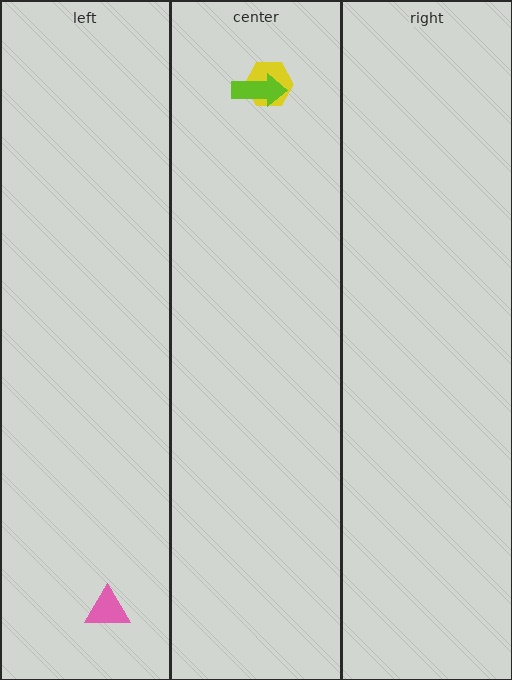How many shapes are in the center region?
2.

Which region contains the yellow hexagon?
The center region.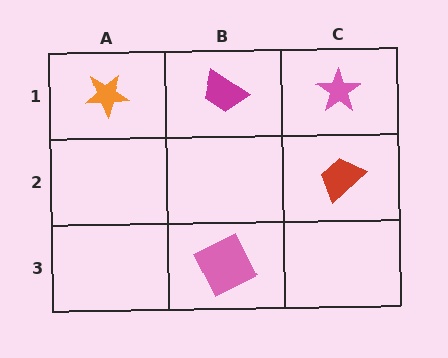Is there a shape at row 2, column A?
No, that cell is empty.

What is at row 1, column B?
A magenta trapezoid.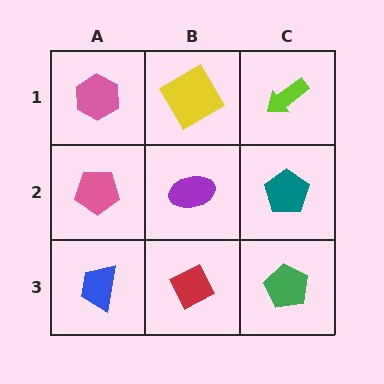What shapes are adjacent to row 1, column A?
A pink pentagon (row 2, column A), a yellow diamond (row 1, column B).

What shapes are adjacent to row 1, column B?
A purple ellipse (row 2, column B), a pink hexagon (row 1, column A), a lime arrow (row 1, column C).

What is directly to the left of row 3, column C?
A red diamond.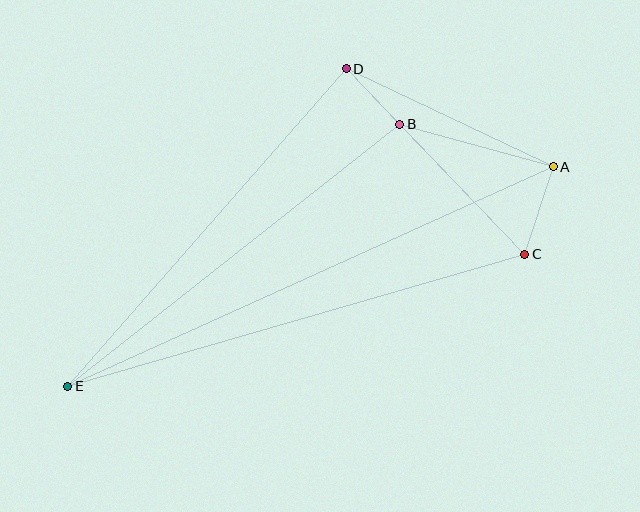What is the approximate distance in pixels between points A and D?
The distance between A and D is approximately 229 pixels.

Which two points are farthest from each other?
Points A and E are farthest from each other.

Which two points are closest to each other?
Points B and D are closest to each other.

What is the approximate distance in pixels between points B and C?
The distance between B and C is approximately 180 pixels.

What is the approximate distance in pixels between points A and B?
The distance between A and B is approximately 159 pixels.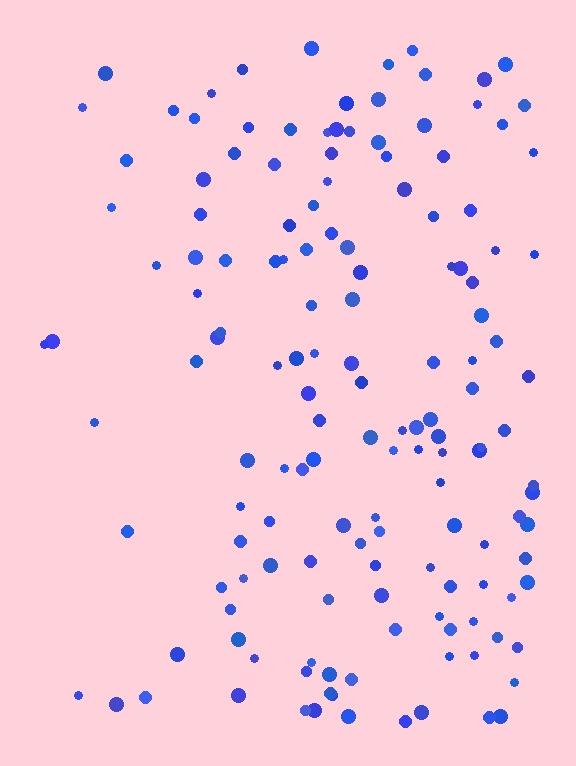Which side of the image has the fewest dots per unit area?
The left.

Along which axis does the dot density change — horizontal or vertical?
Horizontal.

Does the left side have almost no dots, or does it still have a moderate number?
Still a moderate number, just noticeably fewer than the right.